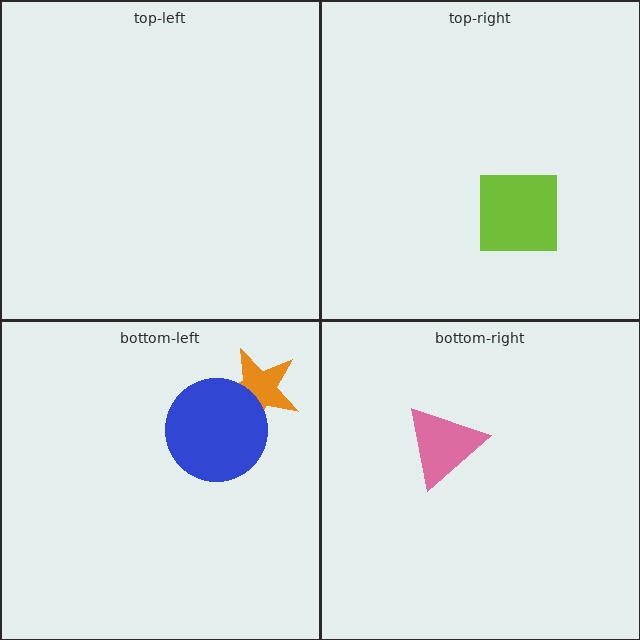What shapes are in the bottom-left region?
The orange star, the blue circle.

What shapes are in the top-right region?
The lime square.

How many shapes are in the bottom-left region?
2.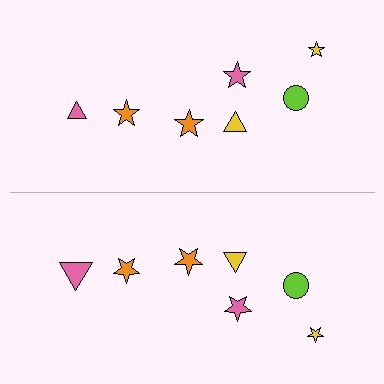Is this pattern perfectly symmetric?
No, the pattern is not perfectly symmetric. The pink triangle on the bottom side has a different size than its mirror counterpart.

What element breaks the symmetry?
The pink triangle on the bottom side has a different size than its mirror counterpart.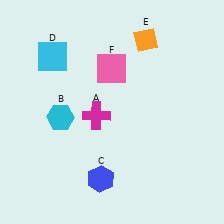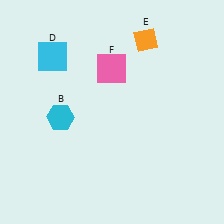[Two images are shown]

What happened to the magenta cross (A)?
The magenta cross (A) was removed in Image 2. It was in the bottom-left area of Image 1.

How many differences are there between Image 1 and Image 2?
There are 2 differences between the two images.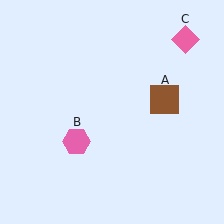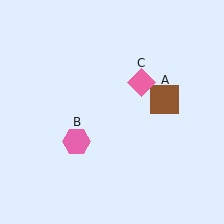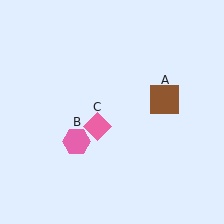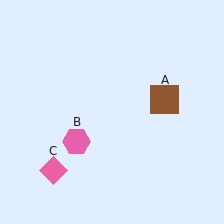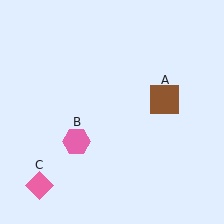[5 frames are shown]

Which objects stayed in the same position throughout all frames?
Brown square (object A) and pink hexagon (object B) remained stationary.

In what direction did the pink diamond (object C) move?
The pink diamond (object C) moved down and to the left.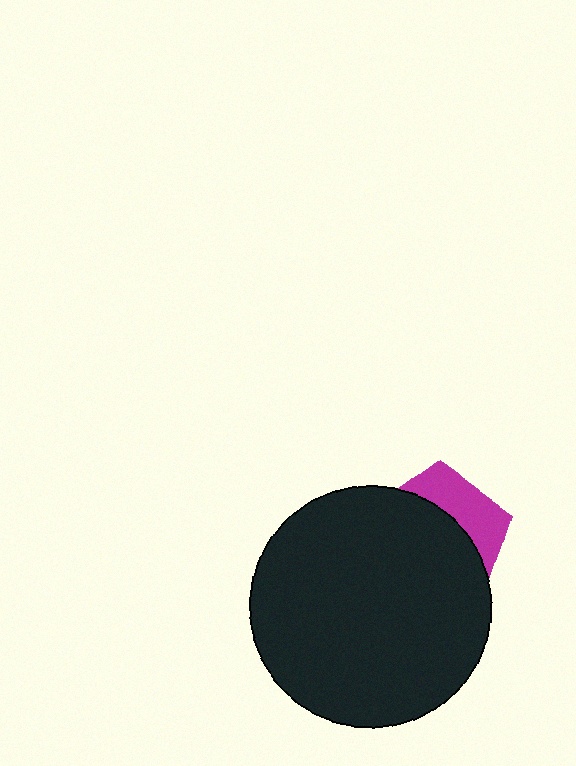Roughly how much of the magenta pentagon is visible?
A small part of it is visible (roughly 32%).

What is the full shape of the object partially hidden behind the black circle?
The partially hidden object is a magenta pentagon.